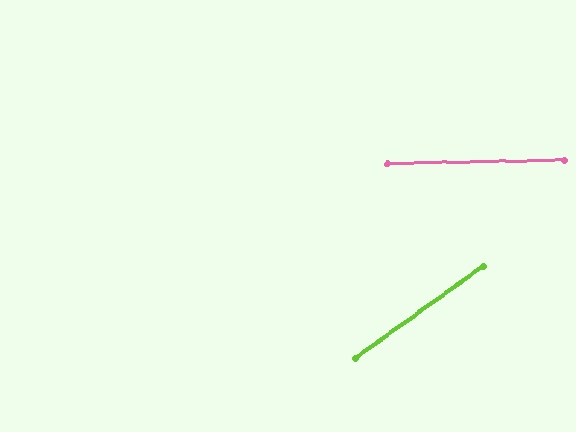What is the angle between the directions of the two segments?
Approximately 35 degrees.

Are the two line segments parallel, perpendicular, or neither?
Neither parallel nor perpendicular — they differ by about 35°.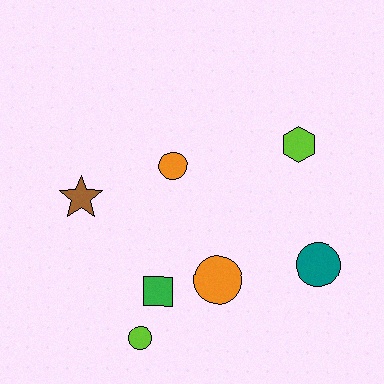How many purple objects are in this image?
There are no purple objects.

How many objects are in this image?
There are 7 objects.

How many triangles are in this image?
There are no triangles.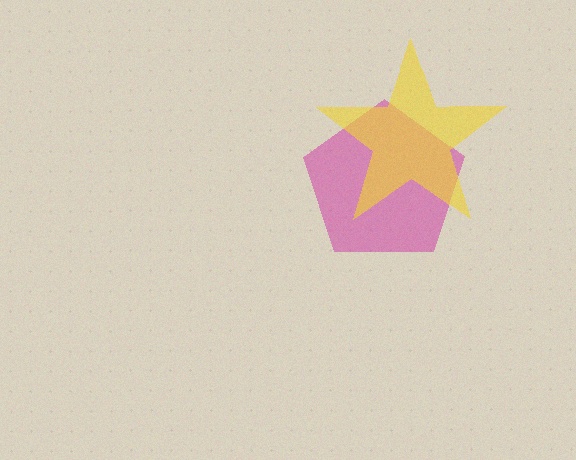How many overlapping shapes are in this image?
There are 2 overlapping shapes in the image.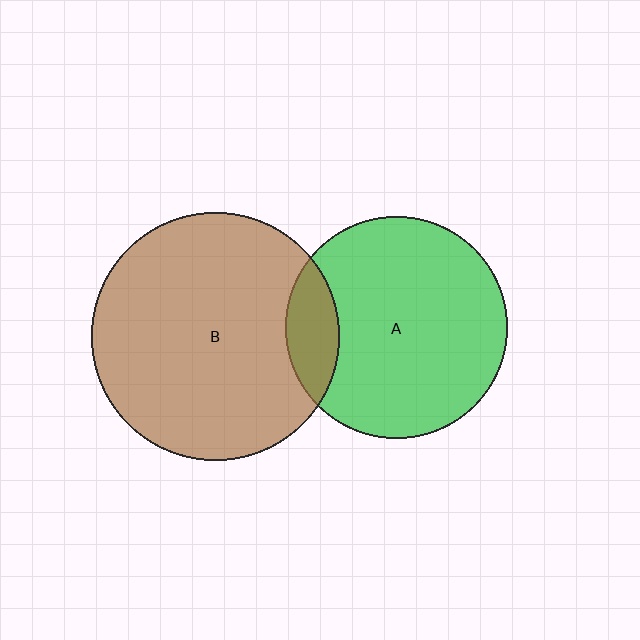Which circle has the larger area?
Circle B (brown).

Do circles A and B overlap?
Yes.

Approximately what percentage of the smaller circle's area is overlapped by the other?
Approximately 15%.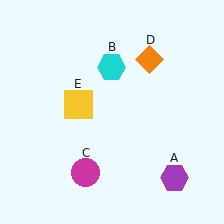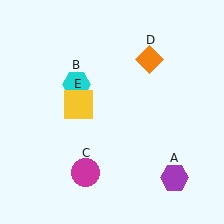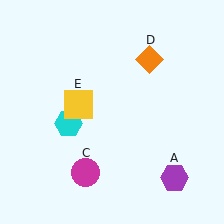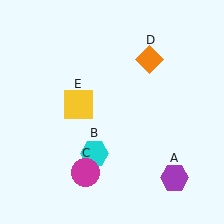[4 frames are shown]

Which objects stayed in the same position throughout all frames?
Purple hexagon (object A) and magenta circle (object C) and orange diamond (object D) and yellow square (object E) remained stationary.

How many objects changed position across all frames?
1 object changed position: cyan hexagon (object B).